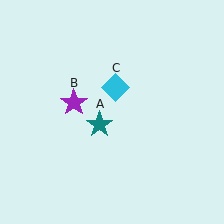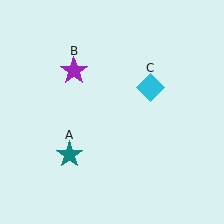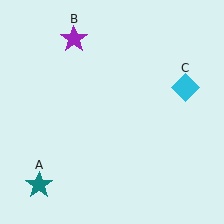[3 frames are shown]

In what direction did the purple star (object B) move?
The purple star (object B) moved up.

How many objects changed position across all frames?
3 objects changed position: teal star (object A), purple star (object B), cyan diamond (object C).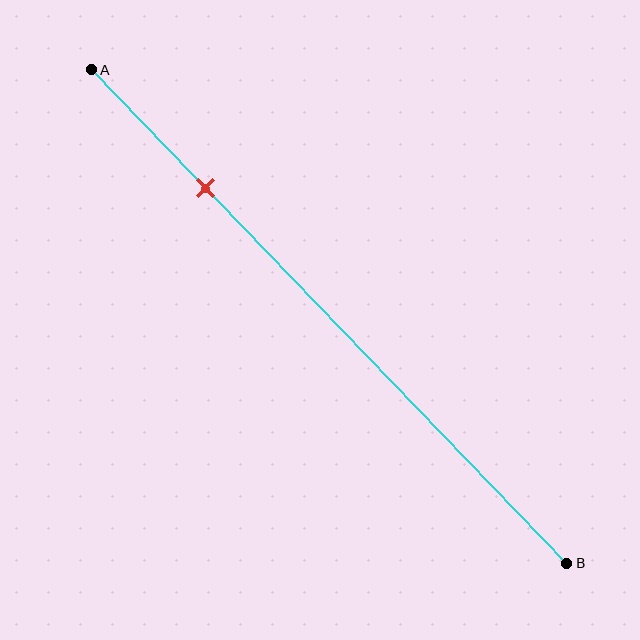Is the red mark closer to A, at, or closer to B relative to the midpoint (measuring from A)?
The red mark is closer to point A than the midpoint of segment AB.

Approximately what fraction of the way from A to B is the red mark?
The red mark is approximately 25% of the way from A to B.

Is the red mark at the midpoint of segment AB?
No, the mark is at about 25% from A, not at the 50% midpoint.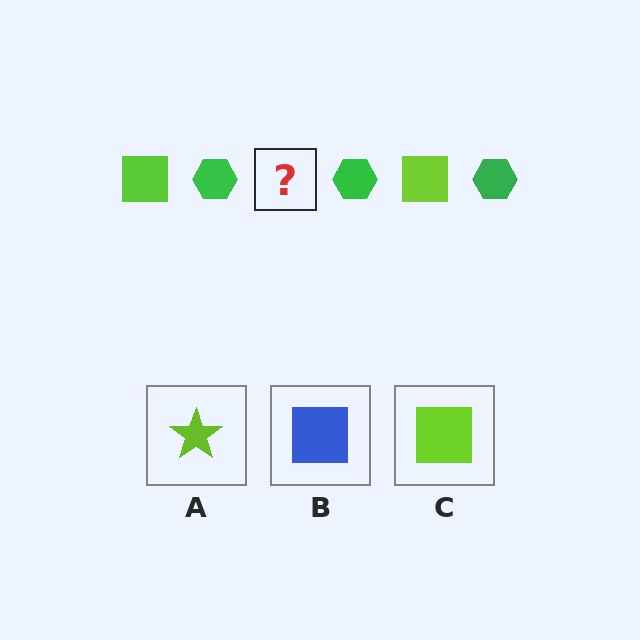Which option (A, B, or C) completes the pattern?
C.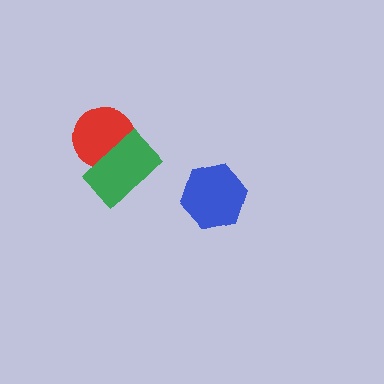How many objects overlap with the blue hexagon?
0 objects overlap with the blue hexagon.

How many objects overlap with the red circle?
1 object overlaps with the red circle.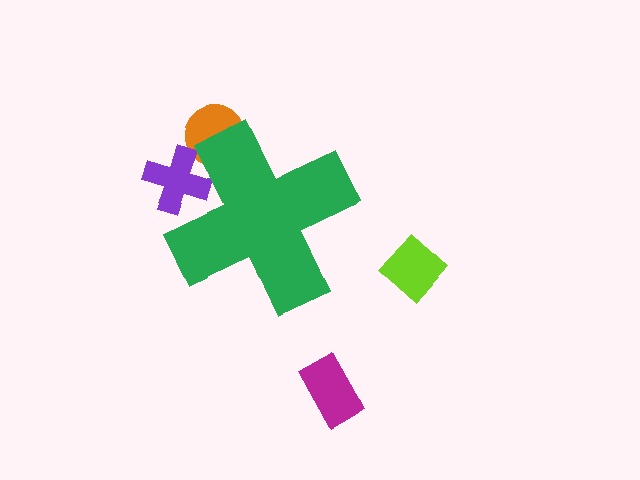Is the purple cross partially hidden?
Yes, the purple cross is partially hidden behind the green cross.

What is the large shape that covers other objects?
A green cross.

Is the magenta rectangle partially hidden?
No, the magenta rectangle is fully visible.